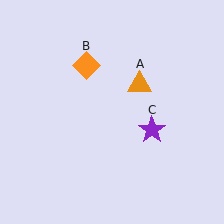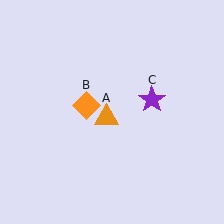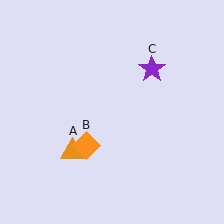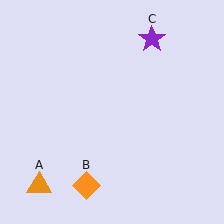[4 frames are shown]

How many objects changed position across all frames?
3 objects changed position: orange triangle (object A), orange diamond (object B), purple star (object C).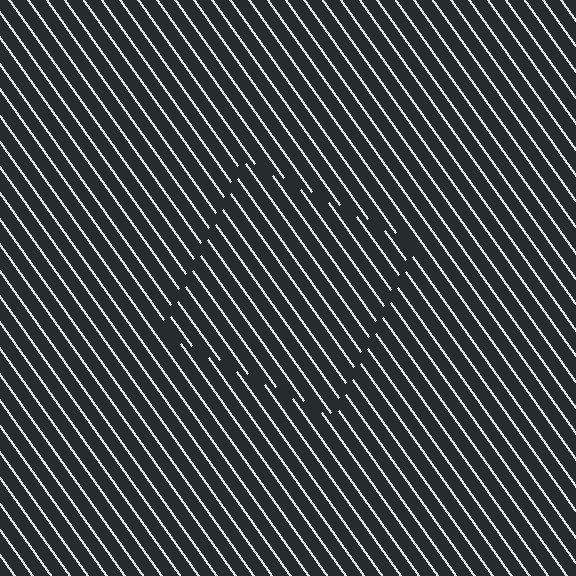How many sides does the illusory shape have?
4 sides — the line-ends trace a square.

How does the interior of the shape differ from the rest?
The interior of the shape contains the same grating, shifted by half a period — the contour is defined by the phase discontinuity where line-ends from the inner and outer gratings abut.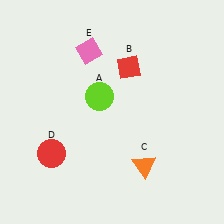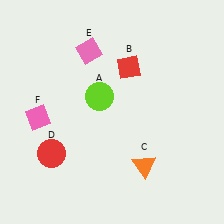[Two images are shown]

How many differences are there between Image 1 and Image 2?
There is 1 difference between the two images.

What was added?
A pink diamond (F) was added in Image 2.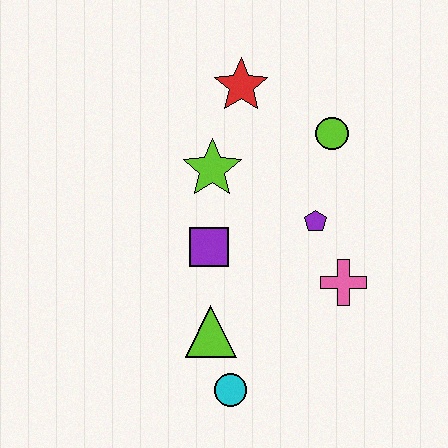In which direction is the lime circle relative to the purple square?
The lime circle is to the right of the purple square.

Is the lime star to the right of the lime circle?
No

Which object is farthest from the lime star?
The cyan circle is farthest from the lime star.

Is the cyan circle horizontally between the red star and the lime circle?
No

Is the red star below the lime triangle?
No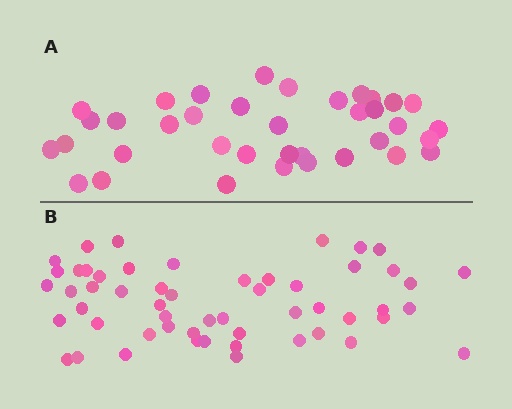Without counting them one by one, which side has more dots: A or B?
Region B (the bottom region) has more dots.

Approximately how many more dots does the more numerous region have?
Region B has approximately 15 more dots than region A.